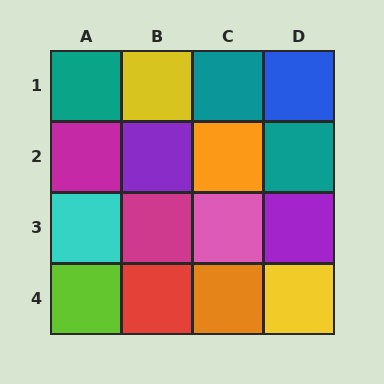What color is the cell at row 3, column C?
Pink.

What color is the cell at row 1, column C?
Teal.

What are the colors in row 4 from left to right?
Lime, red, orange, yellow.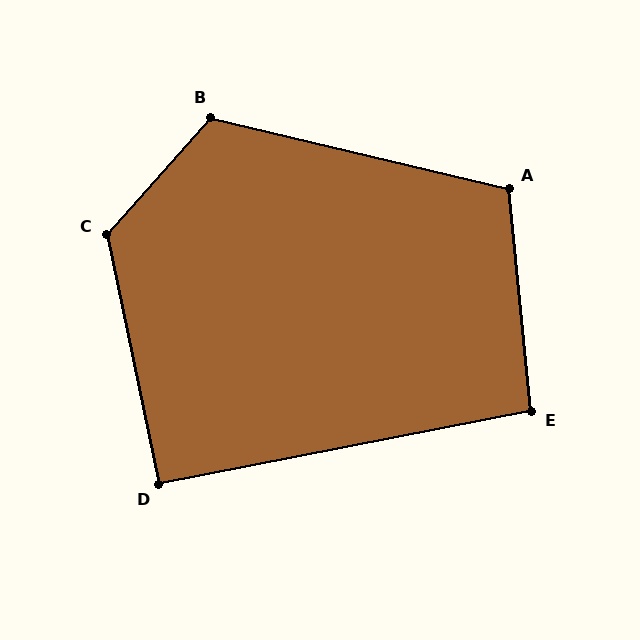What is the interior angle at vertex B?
Approximately 118 degrees (obtuse).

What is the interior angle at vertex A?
Approximately 109 degrees (obtuse).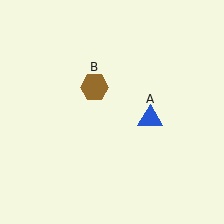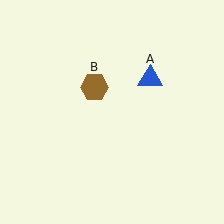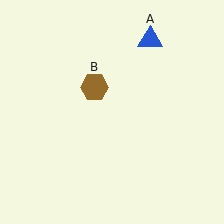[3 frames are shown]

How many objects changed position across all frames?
1 object changed position: blue triangle (object A).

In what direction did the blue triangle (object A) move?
The blue triangle (object A) moved up.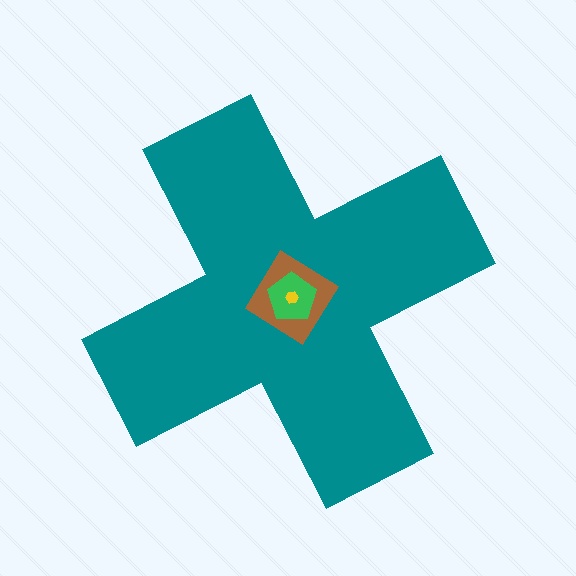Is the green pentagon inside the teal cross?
Yes.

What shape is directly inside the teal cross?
The brown diamond.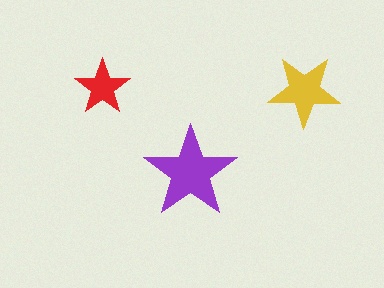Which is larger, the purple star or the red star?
The purple one.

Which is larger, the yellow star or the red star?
The yellow one.